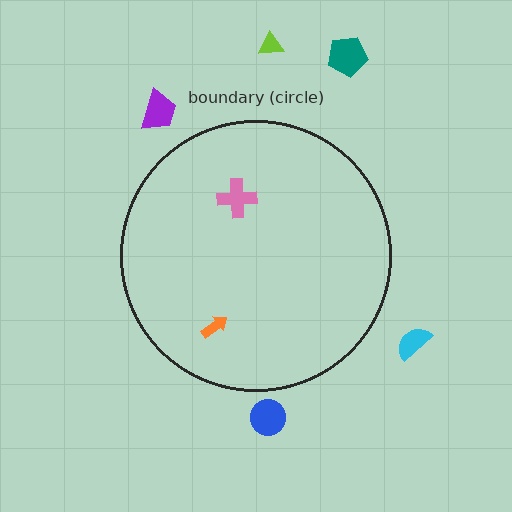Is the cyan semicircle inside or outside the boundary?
Outside.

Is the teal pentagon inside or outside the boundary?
Outside.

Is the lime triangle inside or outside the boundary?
Outside.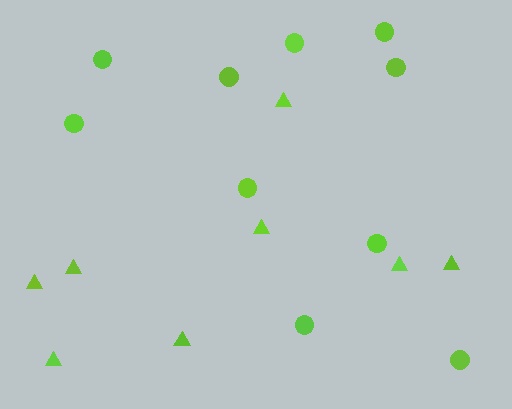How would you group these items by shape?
There are 2 groups: one group of circles (10) and one group of triangles (8).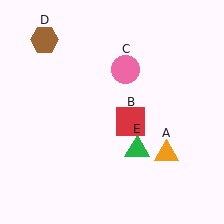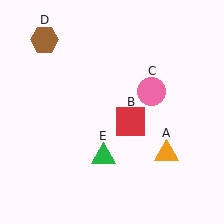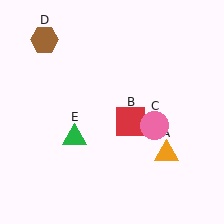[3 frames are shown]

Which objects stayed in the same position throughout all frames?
Orange triangle (object A) and red square (object B) and brown hexagon (object D) remained stationary.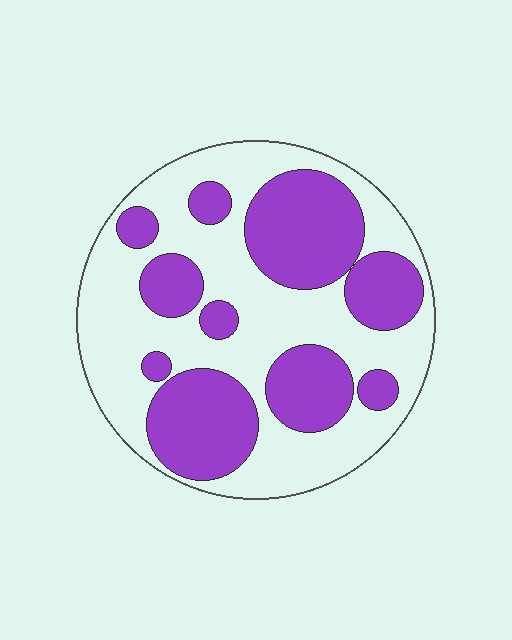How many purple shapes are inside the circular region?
10.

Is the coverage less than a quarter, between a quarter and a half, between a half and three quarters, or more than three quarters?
Between a quarter and a half.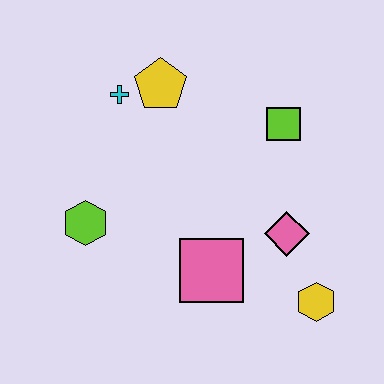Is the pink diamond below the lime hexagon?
Yes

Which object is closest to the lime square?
The pink diamond is closest to the lime square.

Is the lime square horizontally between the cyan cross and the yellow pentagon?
No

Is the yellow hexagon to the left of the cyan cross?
No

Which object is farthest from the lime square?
The lime hexagon is farthest from the lime square.